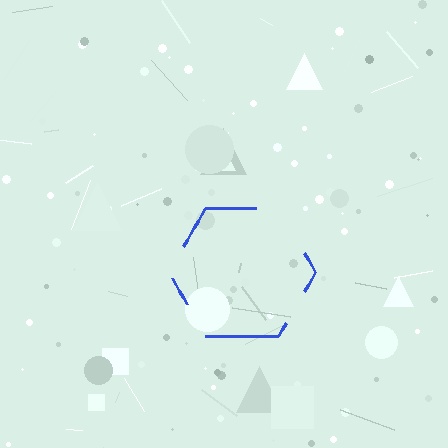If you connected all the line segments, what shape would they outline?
They would outline a hexagon.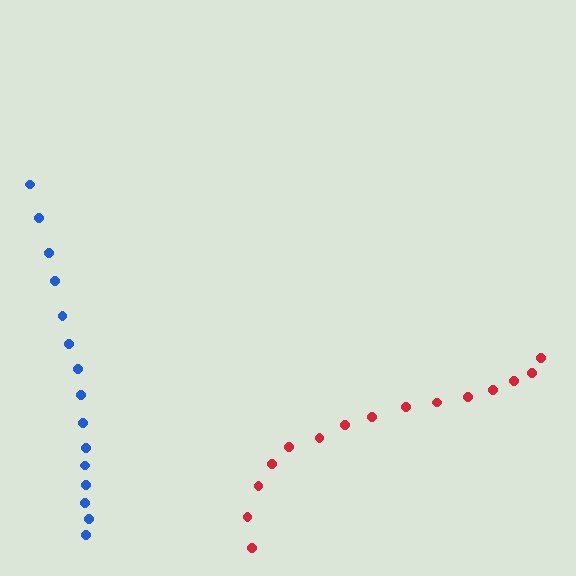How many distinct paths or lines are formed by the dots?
There are 2 distinct paths.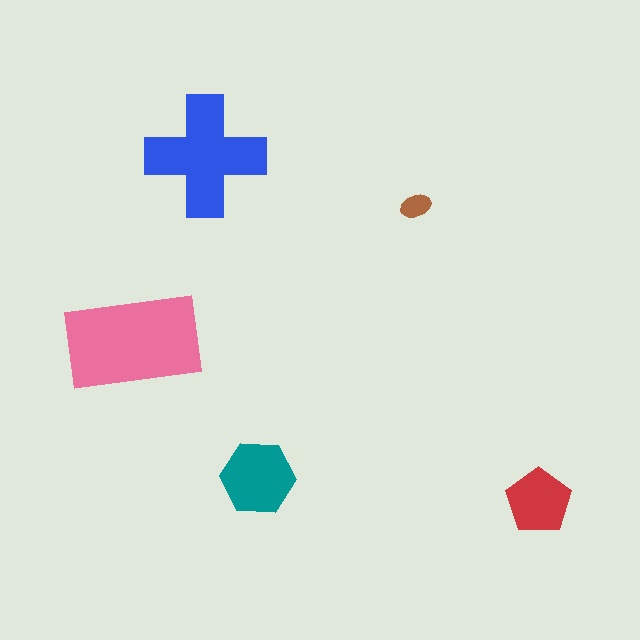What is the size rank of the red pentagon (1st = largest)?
4th.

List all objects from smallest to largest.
The brown ellipse, the red pentagon, the teal hexagon, the blue cross, the pink rectangle.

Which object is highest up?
The blue cross is topmost.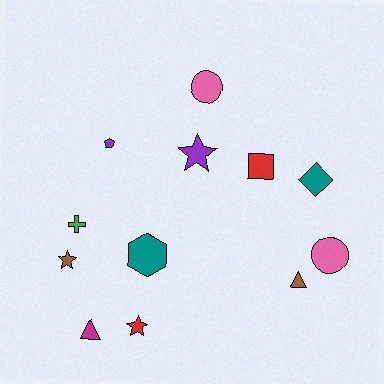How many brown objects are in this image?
There are 2 brown objects.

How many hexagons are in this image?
There is 1 hexagon.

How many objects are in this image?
There are 12 objects.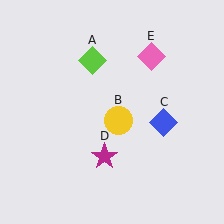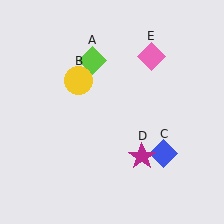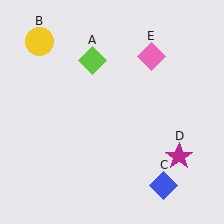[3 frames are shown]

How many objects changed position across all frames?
3 objects changed position: yellow circle (object B), blue diamond (object C), magenta star (object D).